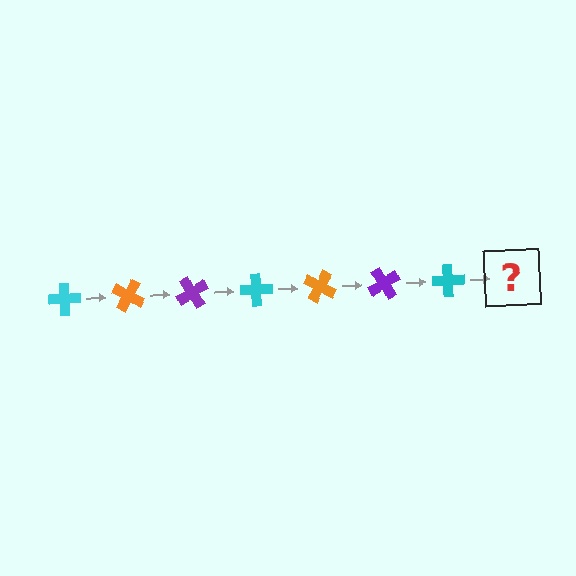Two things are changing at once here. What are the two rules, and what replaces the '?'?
The two rules are that it rotates 30 degrees each step and the color cycles through cyan, orange, and purple. The '?' should be an orange cross, rotated 210 degrees from the start.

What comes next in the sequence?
The next element should be an orange cross, rotated 210 degrees from the start.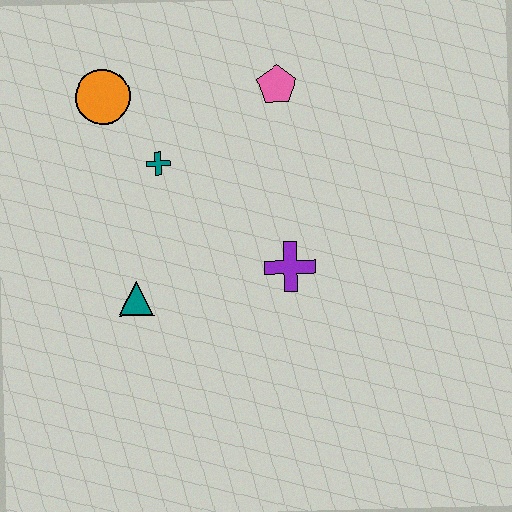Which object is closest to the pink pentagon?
The teal cross is closest to the pink pentagon.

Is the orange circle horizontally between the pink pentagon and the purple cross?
No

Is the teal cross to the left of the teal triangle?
No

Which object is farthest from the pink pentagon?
The teal triangle is farthest from the pink pentagon.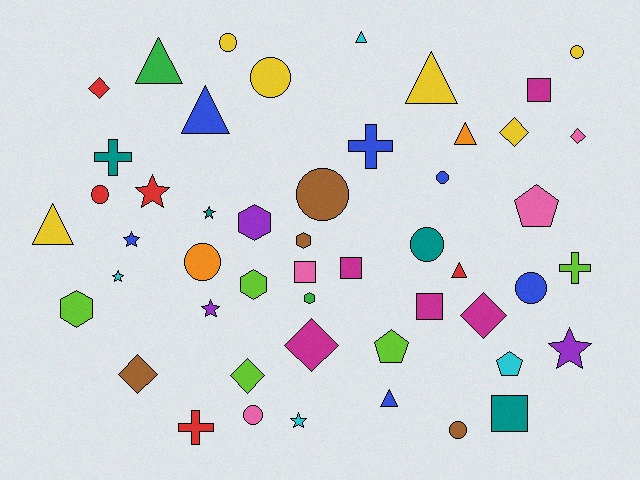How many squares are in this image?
There are 5 squares.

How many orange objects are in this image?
There are 2 orange objects.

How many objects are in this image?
There are 50 objects.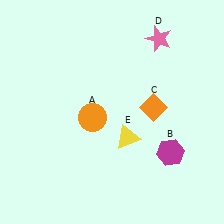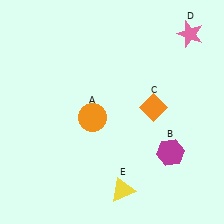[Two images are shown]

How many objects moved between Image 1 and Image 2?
2 objects moved between the two images.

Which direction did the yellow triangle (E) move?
The yellow triangle (E) moved down.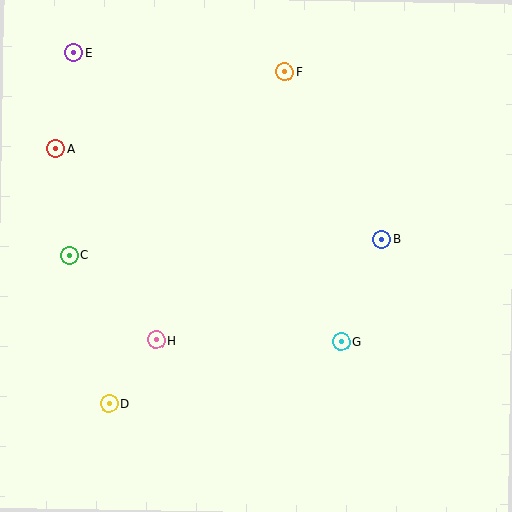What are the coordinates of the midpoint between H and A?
The midpoint between H and A is at (106, 244).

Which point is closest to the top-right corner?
Point F is closest to the top-right corner.